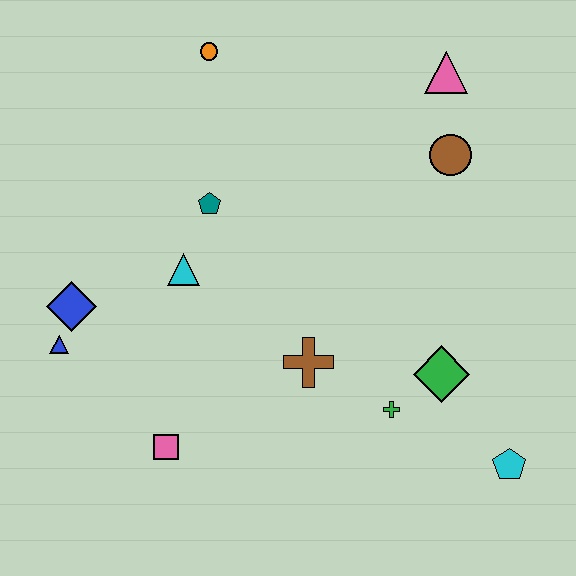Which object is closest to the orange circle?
The teal pentagon is closest to the orange circle.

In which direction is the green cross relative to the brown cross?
The green cross is to the right of the brown cross.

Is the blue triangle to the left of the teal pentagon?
Yes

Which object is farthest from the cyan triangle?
The cyan pentagon is farthest from the cyan triangle.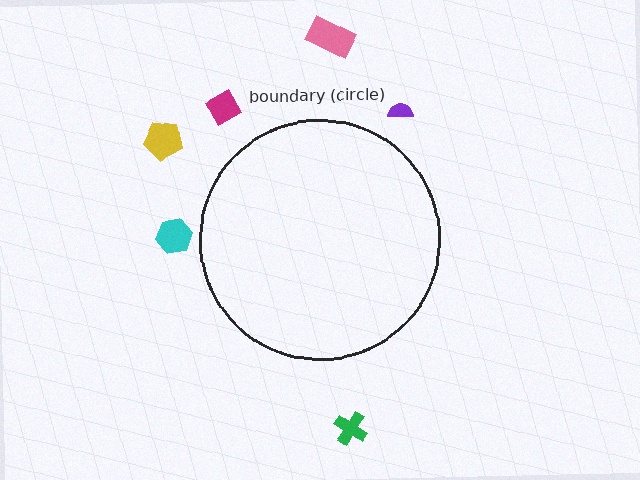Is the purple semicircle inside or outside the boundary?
Outside.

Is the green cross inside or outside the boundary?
Outside.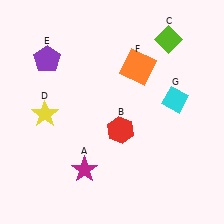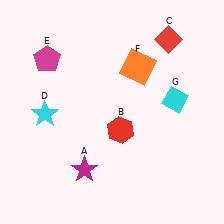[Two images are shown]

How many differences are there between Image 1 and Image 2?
There are 3 differences between the two images.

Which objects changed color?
C changed from lime to red. D changed from yellow to cyan. E changed from purple to magenta.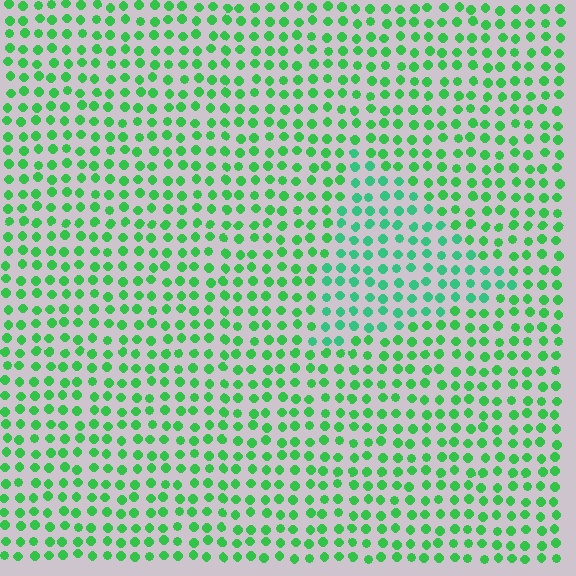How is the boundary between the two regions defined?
The boundary is defined purely by a slight shift in hue (about 23 degrees). Spacing, size, and orientation are identical on both sides.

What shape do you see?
I see a triangle.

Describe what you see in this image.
The image is filled with small green elements in a uniform arrangement. A triangle-shaped region is visible where the elements are tinted to a slightly different hue, forming a subtle color boundary.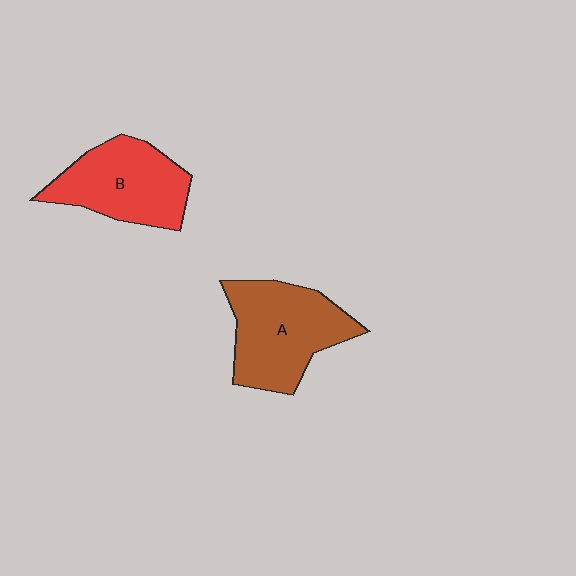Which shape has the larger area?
Shape A (brown).